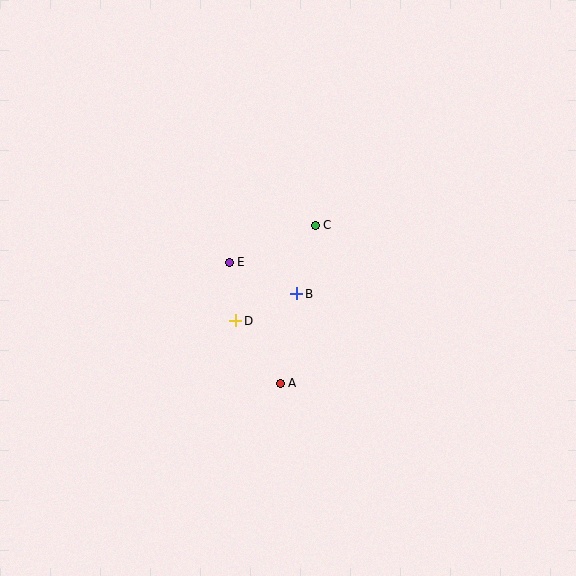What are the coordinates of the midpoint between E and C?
The midpoint between E and C is at (272, 244).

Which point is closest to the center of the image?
Point B at (297, 294) is closest to the center.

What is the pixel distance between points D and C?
The distance between D and C is 124 pixels.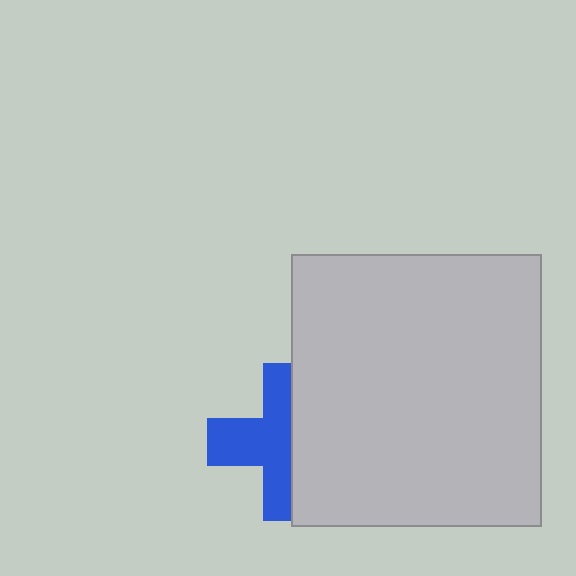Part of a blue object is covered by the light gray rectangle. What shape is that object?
It is a cross.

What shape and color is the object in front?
The object in front is a light gray rectangle.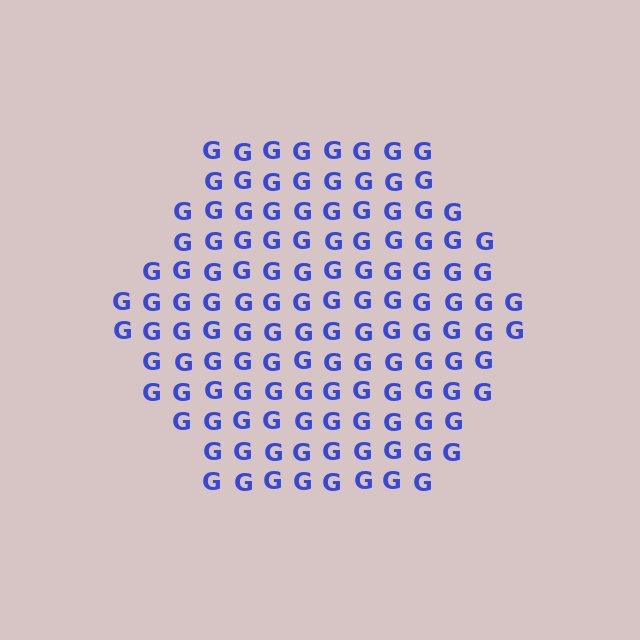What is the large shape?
The large shape is a hexagon.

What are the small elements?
The small elements are letter G's.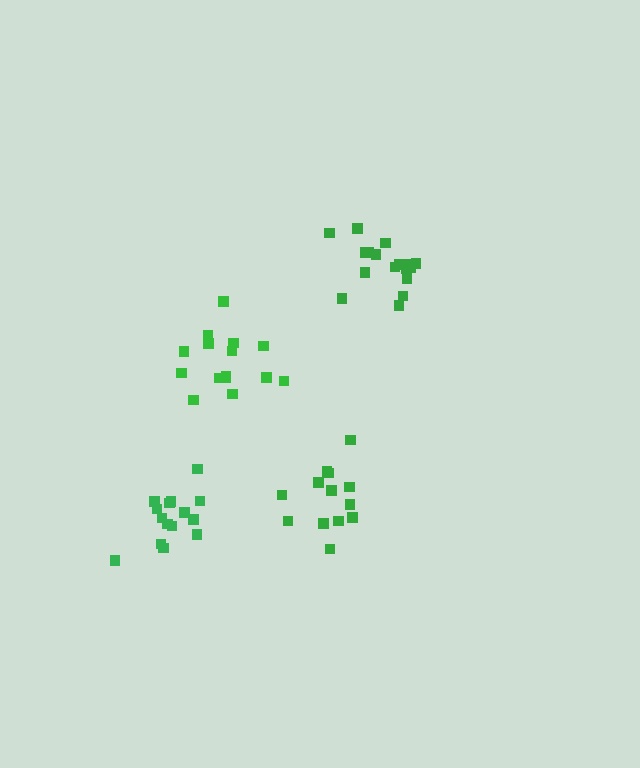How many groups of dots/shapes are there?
There are 4 groups.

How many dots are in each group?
Group 1: 13 dots, Group 2: 18 dots, Group 3: 15 dots, Group 4: 15 dots (61 total).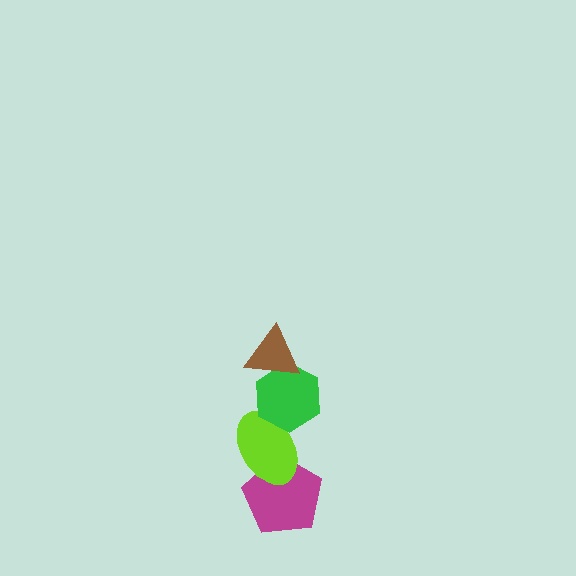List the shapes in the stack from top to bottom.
From top to bottom: the brown triangle, the green hexagon, the lime ellipse, the magenta pentagon.